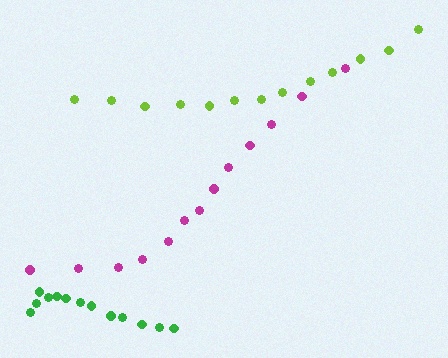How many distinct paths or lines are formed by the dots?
There are 3 distinct paths.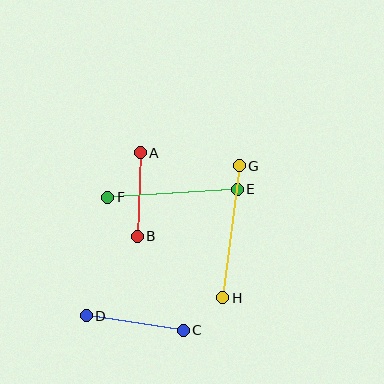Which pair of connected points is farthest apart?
Points G and H are farthest apart.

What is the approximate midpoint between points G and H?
The midpoint is at approximately (231, 232) pixels.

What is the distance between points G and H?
The distance is approximately 133 pixels.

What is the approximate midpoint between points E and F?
The midpoint is at approximately (173, 193) pixels.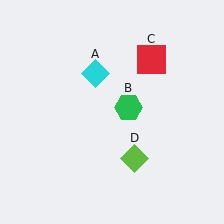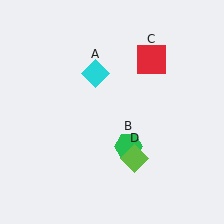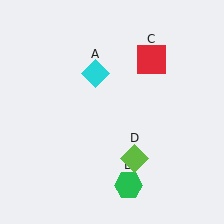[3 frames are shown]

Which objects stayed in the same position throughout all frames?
Cyan diamond (object A) and red square (object C) and lime diamond (object D) remained stationary.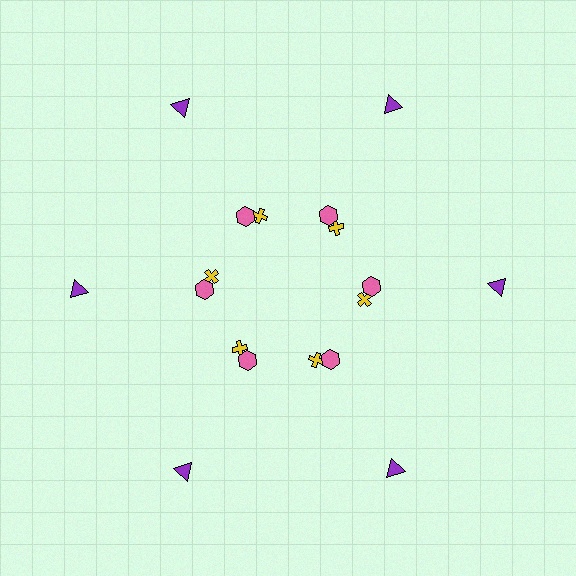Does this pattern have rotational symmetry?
Yes, this pattern has 6-fold rotational symmetry. It looks the same after rotating 60 degrees around the center.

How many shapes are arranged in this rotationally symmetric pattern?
There are 18 shapes, arranged in 6 groups of 3.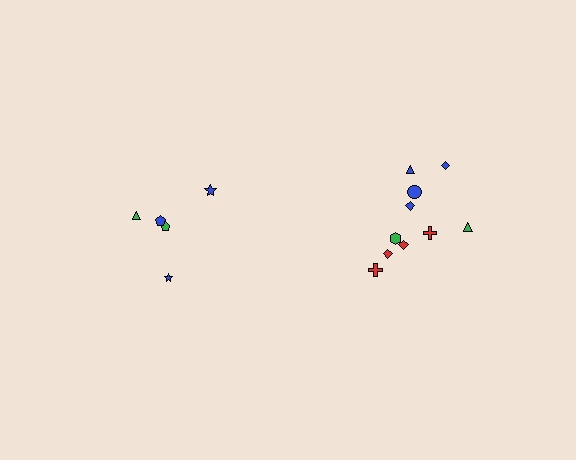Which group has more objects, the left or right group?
The right group.